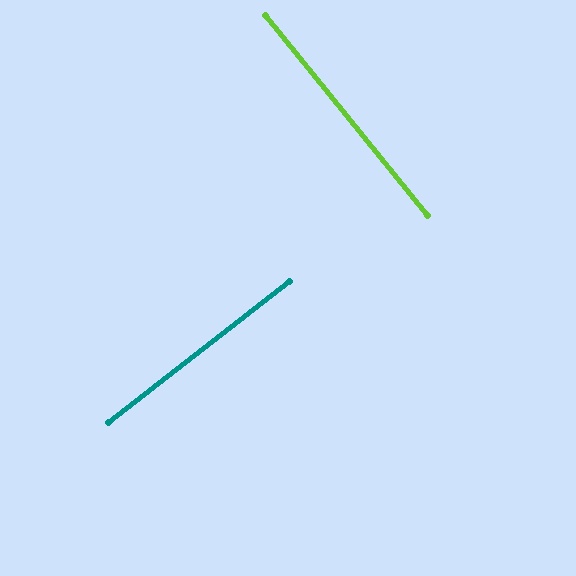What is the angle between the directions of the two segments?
Approximately 89 degrees.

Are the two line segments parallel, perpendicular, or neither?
Perpendicular — they meet at approximately 89°.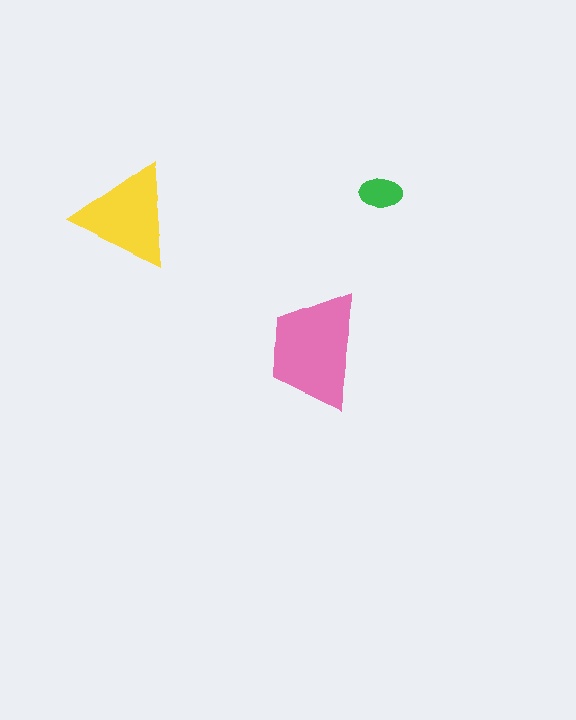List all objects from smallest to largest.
The green ellipse, the yellow triangle, the pink trapezoid.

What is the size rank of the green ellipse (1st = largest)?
3rd.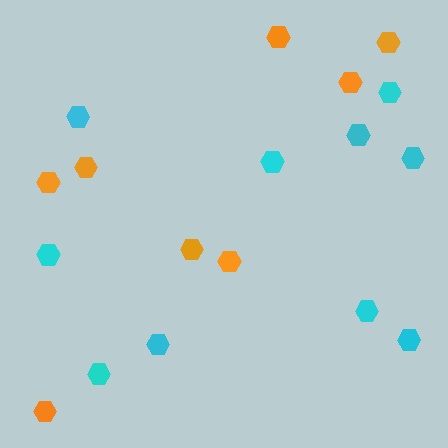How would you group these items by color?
There are 2 groups: one group of cyan hexagons (10) and one group of orange hexagons (8).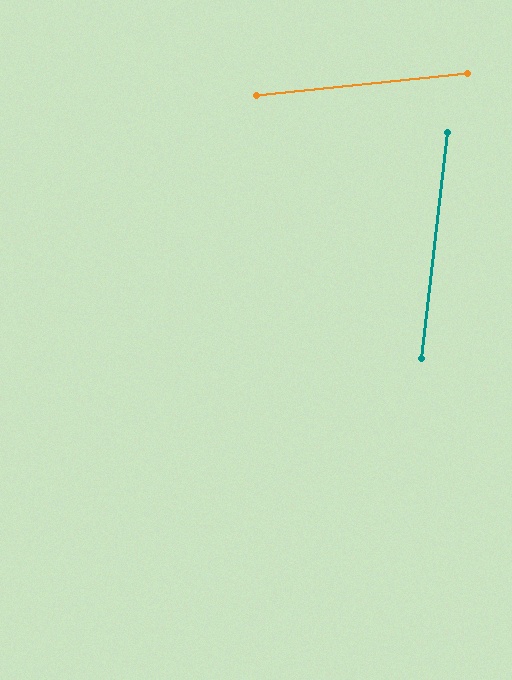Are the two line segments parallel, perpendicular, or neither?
Neither parallel nor perpendicular — they differ by about 77°.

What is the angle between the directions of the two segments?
Approximately 77 degrees.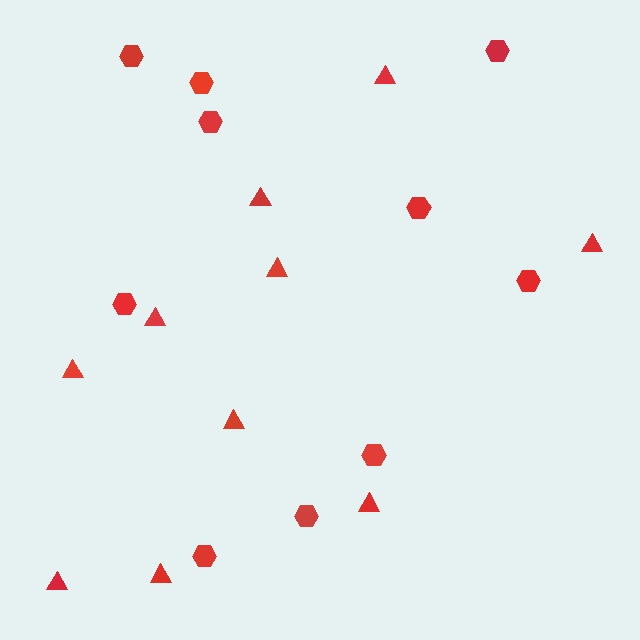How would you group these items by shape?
There are 2 groups: one group of hexagons (10) and one group of triangles (10).